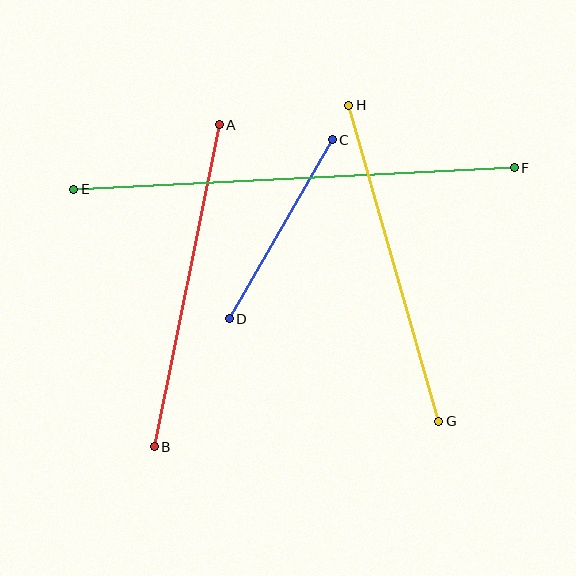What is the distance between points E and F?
The distance is approximately 441 pixels.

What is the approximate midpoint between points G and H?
The midpoint is at approximately (394, 263) pixels.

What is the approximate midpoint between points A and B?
The midpoint is at approximately (187, 286) pixels.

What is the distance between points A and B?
The distance is approximately 329 pixels.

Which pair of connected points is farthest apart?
Points E and F are farthest apart.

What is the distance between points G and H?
The distance is approximately 329 pixels.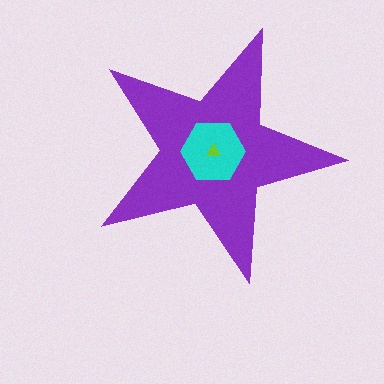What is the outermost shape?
The purple star.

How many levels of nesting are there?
3.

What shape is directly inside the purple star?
The cyan hexagon.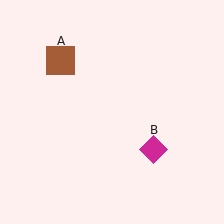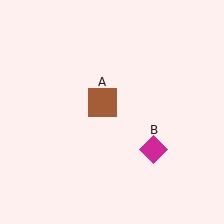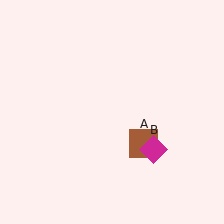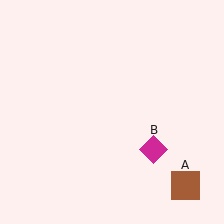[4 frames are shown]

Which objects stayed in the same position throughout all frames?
Magenta diamond (object B) remained stationary.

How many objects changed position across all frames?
1 object changed position: brown square (object A).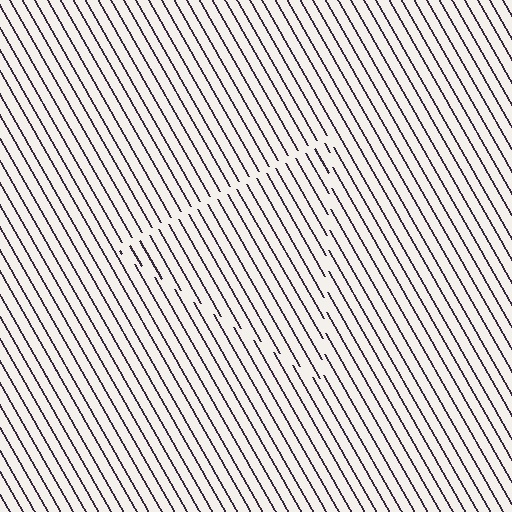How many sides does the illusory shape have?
3 sides — the line-ends trace a triangle.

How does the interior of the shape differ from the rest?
The interior of the shape contains the same grating, shifted by half a period — the contour is defined by the phase discontinuity where line-ends from the inner and outer gratings abut.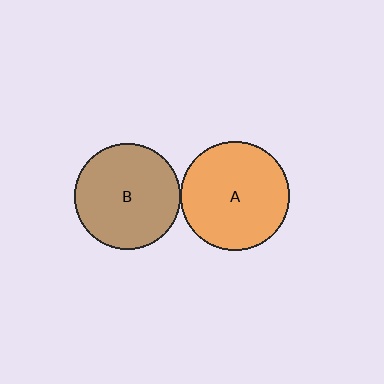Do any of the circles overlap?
No, none of the circles overlap.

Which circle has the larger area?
Circle A (orange).